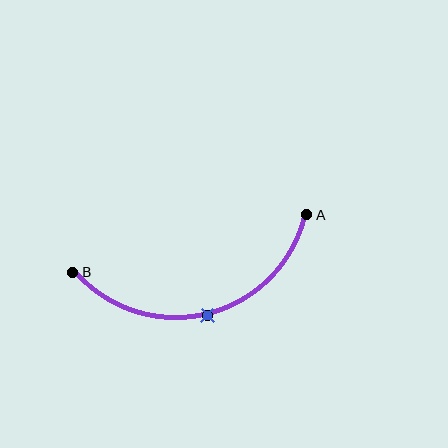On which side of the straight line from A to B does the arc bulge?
The arc bulges below the straight line connecting A and B.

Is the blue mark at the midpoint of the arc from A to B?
Yes. The blue mark lies on the arc at equal arc-length from both A and B — it is the arc midpoint.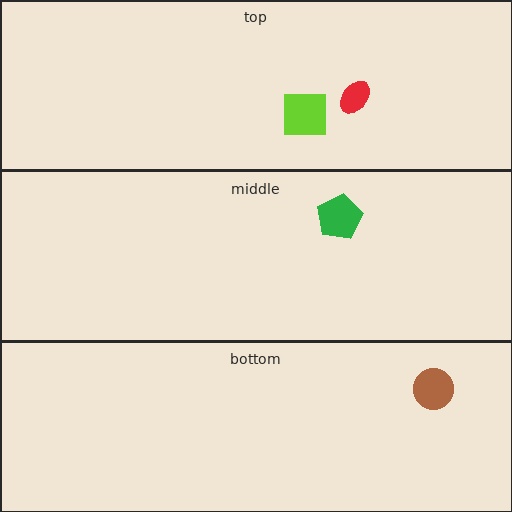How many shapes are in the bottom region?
1.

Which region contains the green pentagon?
The middle region.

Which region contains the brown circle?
The bottom region.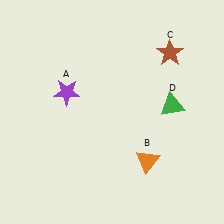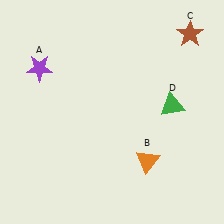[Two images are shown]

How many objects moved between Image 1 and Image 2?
2 objects moved between the two images.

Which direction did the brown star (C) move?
The brown star (C) moved right.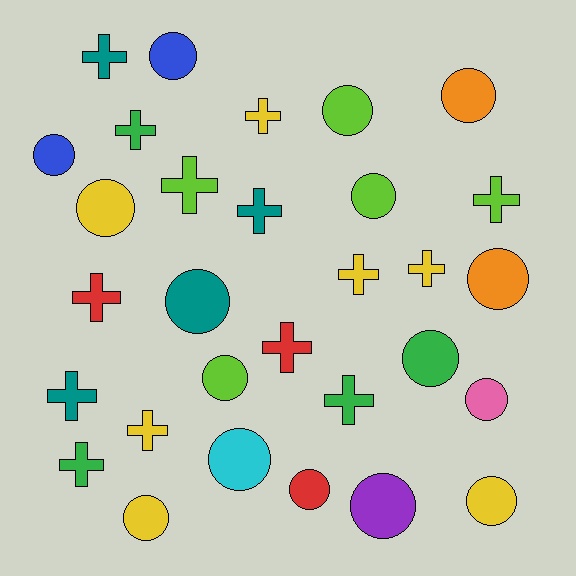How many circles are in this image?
There are 16 circles.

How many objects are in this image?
There are 30 objects.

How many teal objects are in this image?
There are 4 teal objects.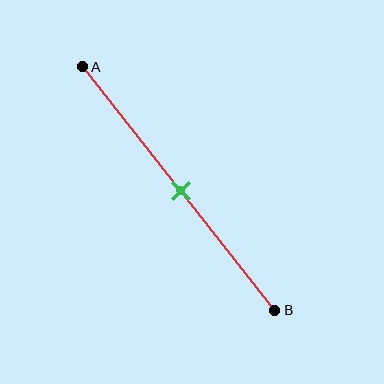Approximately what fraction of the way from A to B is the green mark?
The green mark is approximately 50% of the way from A to B.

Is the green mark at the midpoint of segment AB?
Yes, the mark is approximately at the midpoint.